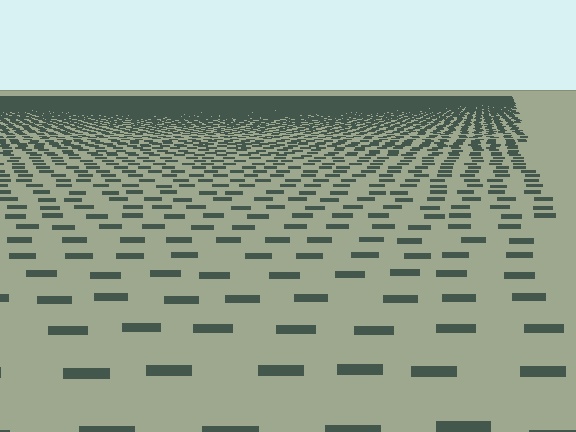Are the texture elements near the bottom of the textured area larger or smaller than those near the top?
Larger. Near the bottom, elements are closer to the viewer and appear at a bigger on-screen size.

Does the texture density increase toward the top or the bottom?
Density increases toward the top.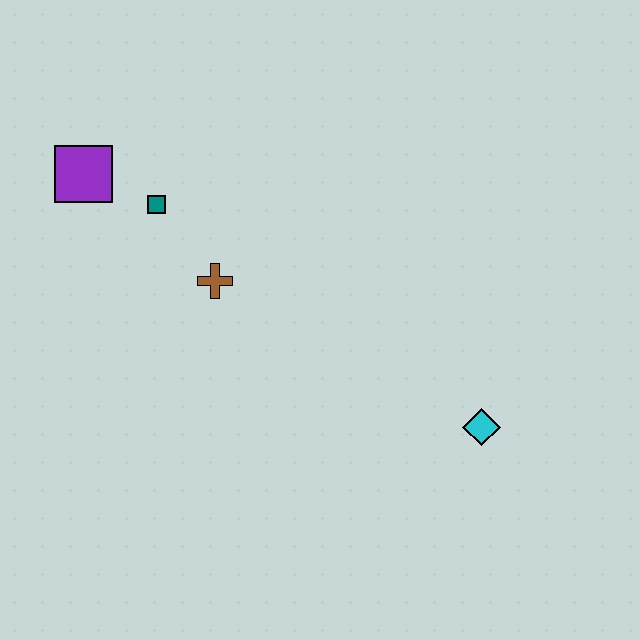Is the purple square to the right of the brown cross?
No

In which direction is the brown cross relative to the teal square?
The brown cross is below the teal square.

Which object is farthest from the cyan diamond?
The purple square is farthest from the cyan diamond.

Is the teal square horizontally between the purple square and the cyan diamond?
Yes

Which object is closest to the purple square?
The teal square is closest to the purple square.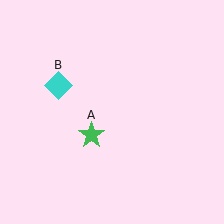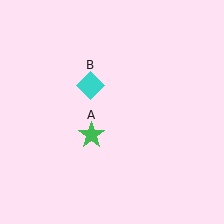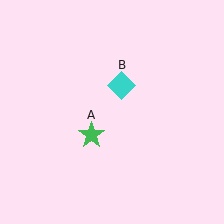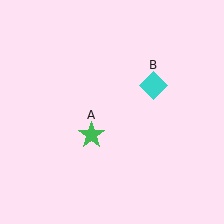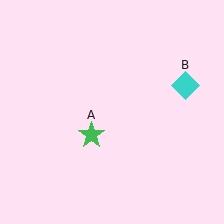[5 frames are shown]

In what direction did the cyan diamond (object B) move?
The cyan diamond (object B) moved right.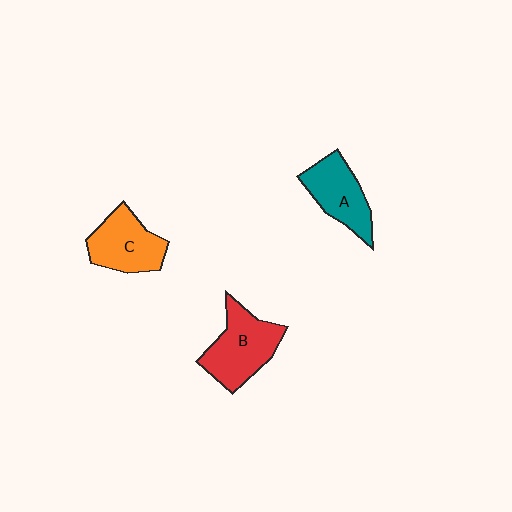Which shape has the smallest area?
Shape A (teal).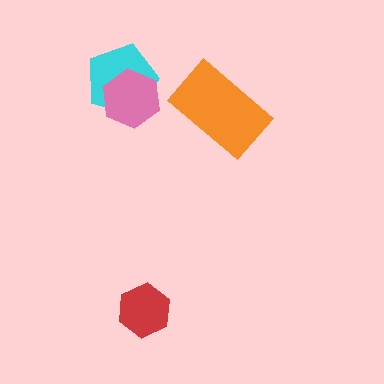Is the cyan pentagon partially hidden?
Yes, it is partially covered by another shape.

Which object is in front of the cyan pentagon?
The pink hexagon is in front of the cyan pentagon.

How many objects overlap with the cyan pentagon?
1 object overlaps with the cyan pentagon.